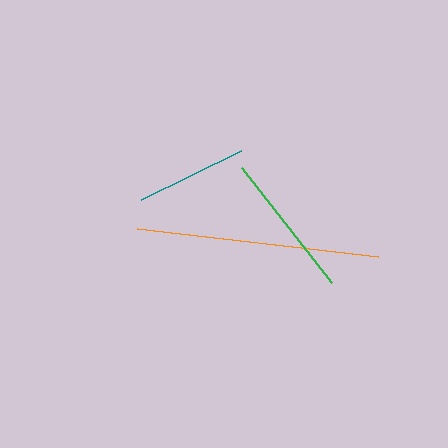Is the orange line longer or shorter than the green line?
The orange line is longer than the green line.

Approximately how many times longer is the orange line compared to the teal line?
The orange line is approximately 2.2 times the length of the teal line.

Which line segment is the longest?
The orange line is the longest at approximately 242 pixels.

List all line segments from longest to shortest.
From longest to shortest: orange, green, teal.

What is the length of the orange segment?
The orange segment is approximately 242 pixels long.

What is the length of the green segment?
The green segment is approximately 146 pixels long.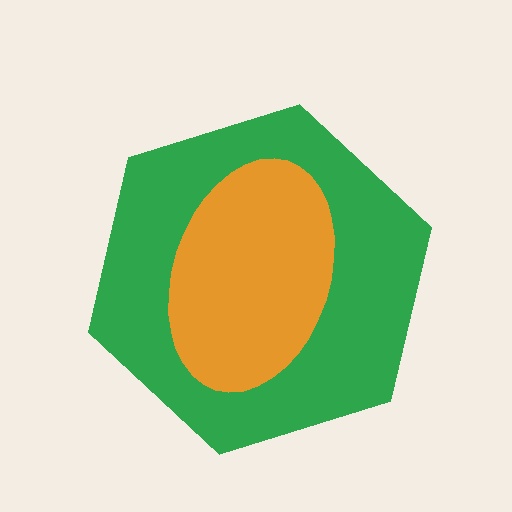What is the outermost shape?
The green hexagon.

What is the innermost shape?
The orange ellipse.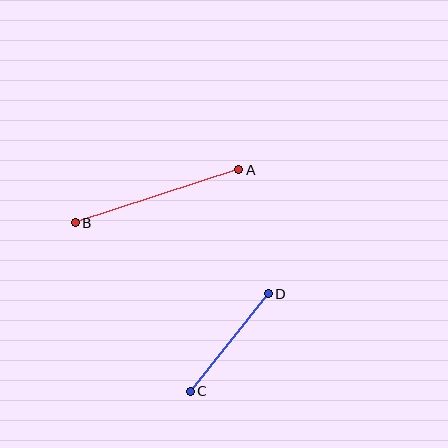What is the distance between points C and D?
The distance is approximately 125 pixels.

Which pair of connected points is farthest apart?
Points A and B are farthest apart.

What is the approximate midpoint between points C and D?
The midpoint is at approximately (229, 342) pixels.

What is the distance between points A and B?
The distance is approximately 172 pixels.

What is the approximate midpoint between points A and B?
The midpoint is at approximately (157, 196) pixels.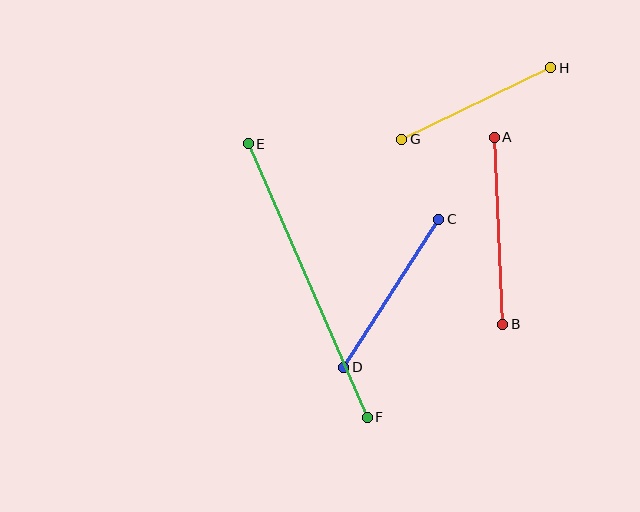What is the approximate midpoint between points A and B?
The midpoint is at approximately (498, 231) pixels.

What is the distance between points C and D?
The distance is approximately 176 pixels.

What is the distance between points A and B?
The distance is approximately 187 pixels.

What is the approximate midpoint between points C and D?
The midpoint is at approximately (391, 293) pixels.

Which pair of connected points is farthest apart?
Points E and F are farthest apart.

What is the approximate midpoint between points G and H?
The midpoint is at approximately (476, 104) pixels.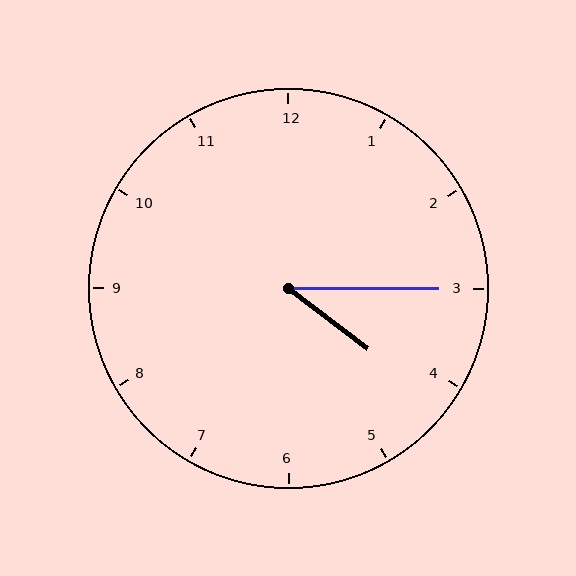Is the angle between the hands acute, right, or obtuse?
It is acute.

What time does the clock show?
4:15.